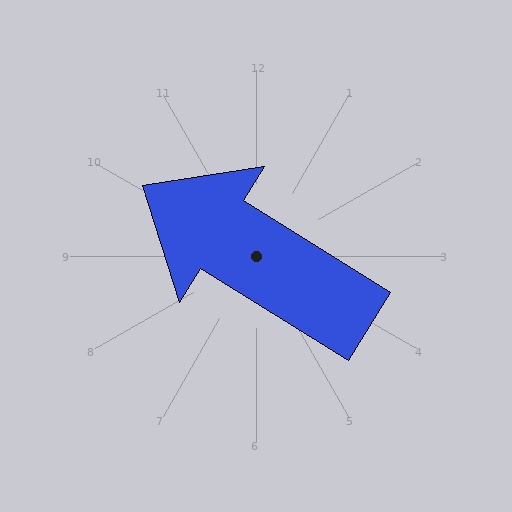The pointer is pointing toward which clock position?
Roughly 10 o'clock.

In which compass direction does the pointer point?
Northwest.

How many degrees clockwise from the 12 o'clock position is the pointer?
Approximately 302 degrees.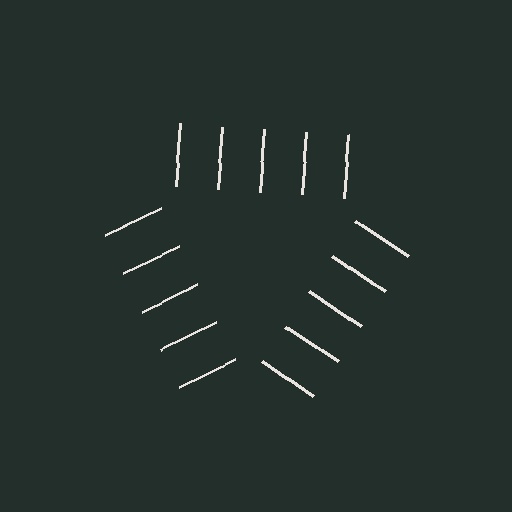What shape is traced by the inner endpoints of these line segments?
An illusory triangle — the line segments terminate on its edges but no continuous stroke is drawn.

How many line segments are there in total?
15 — 5 along each of the 3 edges.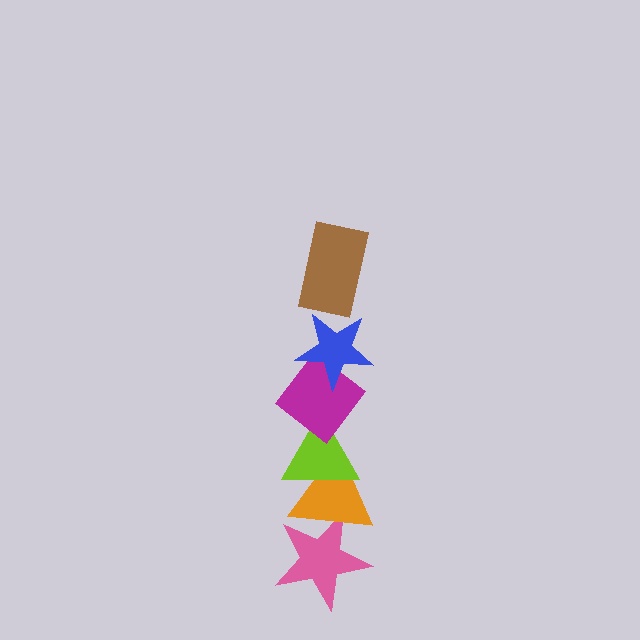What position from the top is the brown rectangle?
The brown rectangle is 1st from the top.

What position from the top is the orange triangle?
The orange triangle is 5th from the top.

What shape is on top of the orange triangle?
The lime triangle is on top of the orange triangle.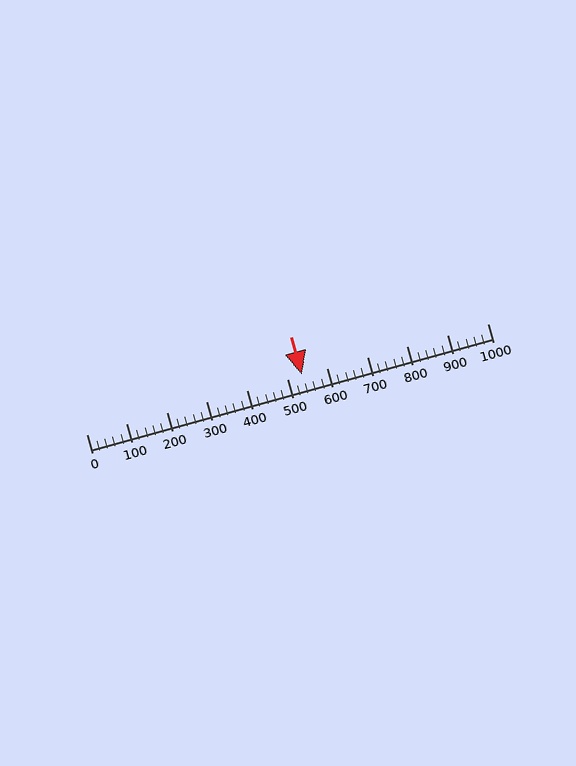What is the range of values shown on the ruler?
The ruler shows values from 0 to 1000.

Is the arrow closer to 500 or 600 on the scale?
The arrow is closer to 500.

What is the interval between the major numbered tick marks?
The major tick marks are spaced 100 units apart.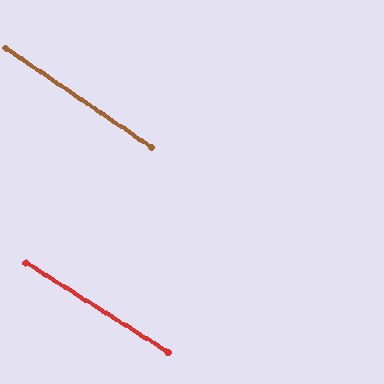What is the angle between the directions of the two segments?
Approximately 2 degrees.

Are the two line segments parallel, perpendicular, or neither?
Parallel — their directions differ by only 1.8°.